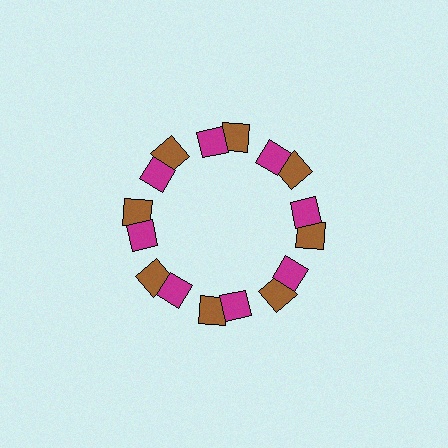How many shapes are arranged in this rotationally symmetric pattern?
There are 16 shapes, arranged in 8 groups of 2.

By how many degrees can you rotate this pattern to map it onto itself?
The pattern maps onto itself every 45 degrees of rotation.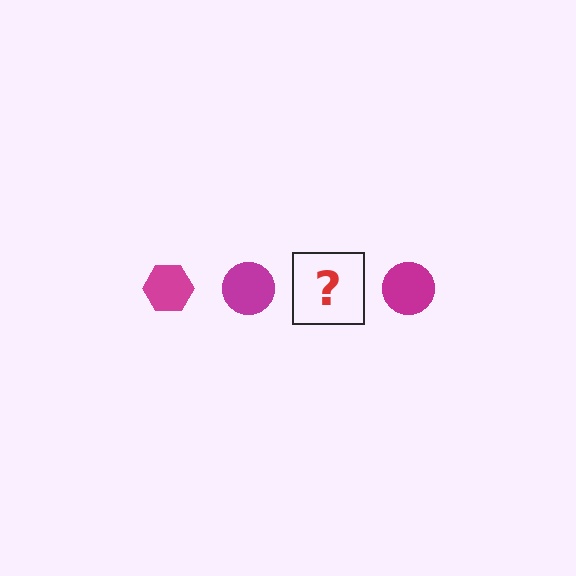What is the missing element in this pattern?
The missing element is a magenta hexagon.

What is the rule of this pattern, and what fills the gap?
The rule is that the pattern cycles through hexagon, circle shapes in magenta. The gap should be filled with a magenta hexagon.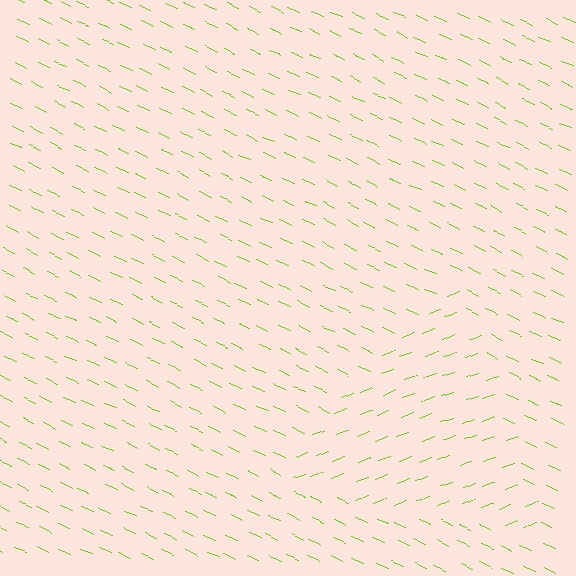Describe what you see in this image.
The image is filled with small lime line segments. A triangle region in the image has lines oriented differently from the surrounding lines, creating a visible texture boundary.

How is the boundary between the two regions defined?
The boundary is defined purely by a change in line orientation (approximately 45 degrees difference). All lines are the same color and thickness.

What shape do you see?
I see a triangle.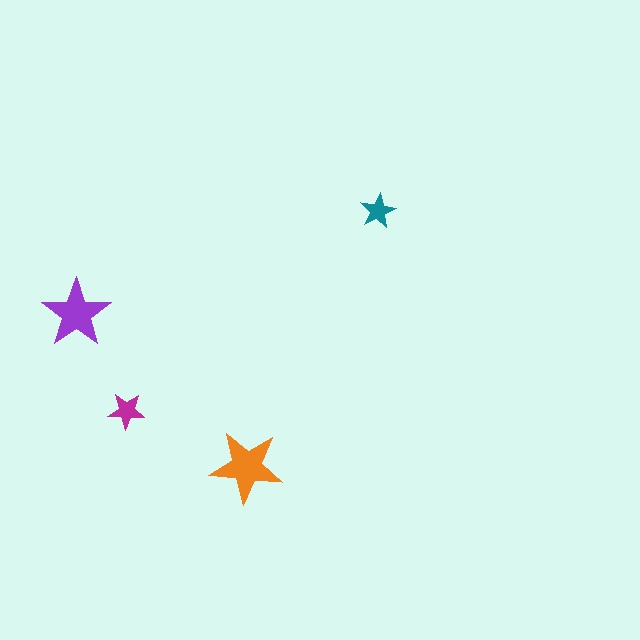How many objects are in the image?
There are 4 objects in the image.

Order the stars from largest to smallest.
the orange one, the purple one, the magenta one, the teal one.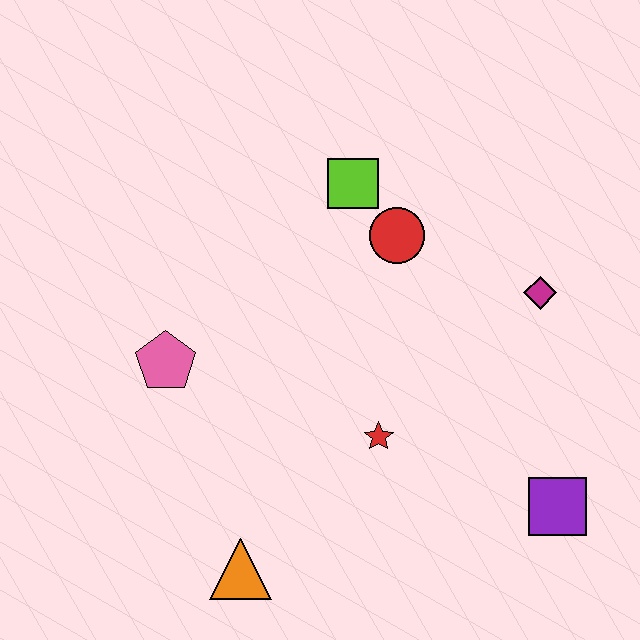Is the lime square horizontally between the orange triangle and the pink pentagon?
No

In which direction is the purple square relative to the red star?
The purple square is to the right of the red star.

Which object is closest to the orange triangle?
The red star is closest to the orange triangle.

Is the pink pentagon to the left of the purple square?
Yes